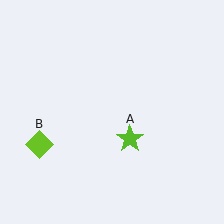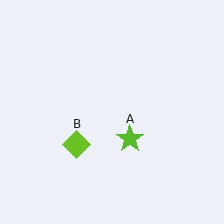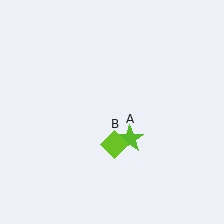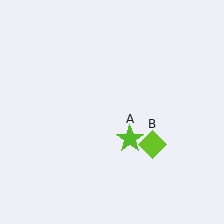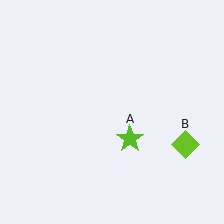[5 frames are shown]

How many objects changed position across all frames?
1 object changed position: lime diamond (object B).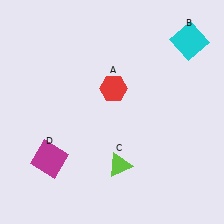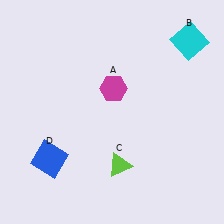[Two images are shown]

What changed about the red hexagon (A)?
In Image 1, A is red. In Image 2, it changed to magenta.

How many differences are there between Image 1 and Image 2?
There are 2 differences between the two images.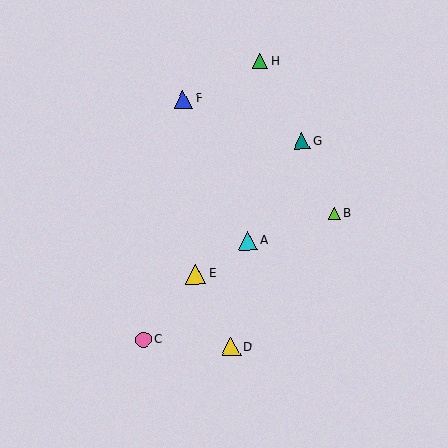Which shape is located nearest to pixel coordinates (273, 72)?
The green triangle (labeled H) at (260, 62) is nearest to that location.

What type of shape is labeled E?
Shape E is a yellow triangle.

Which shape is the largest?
The yellow triangle (labeled E) is the largest.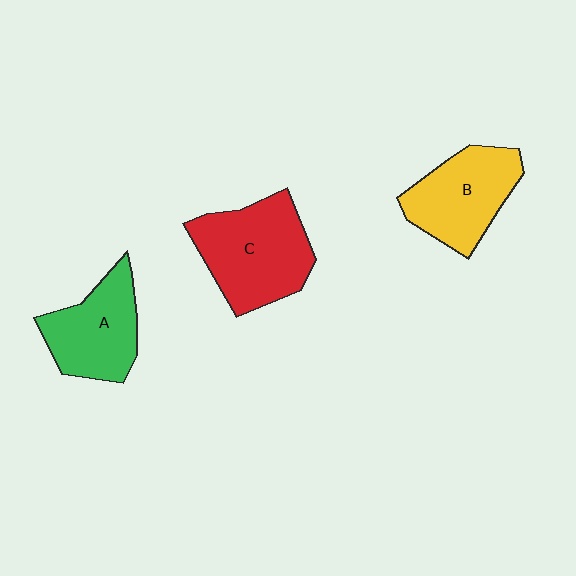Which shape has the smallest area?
Shape A (green).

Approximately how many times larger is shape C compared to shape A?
Approximately 1.3 times.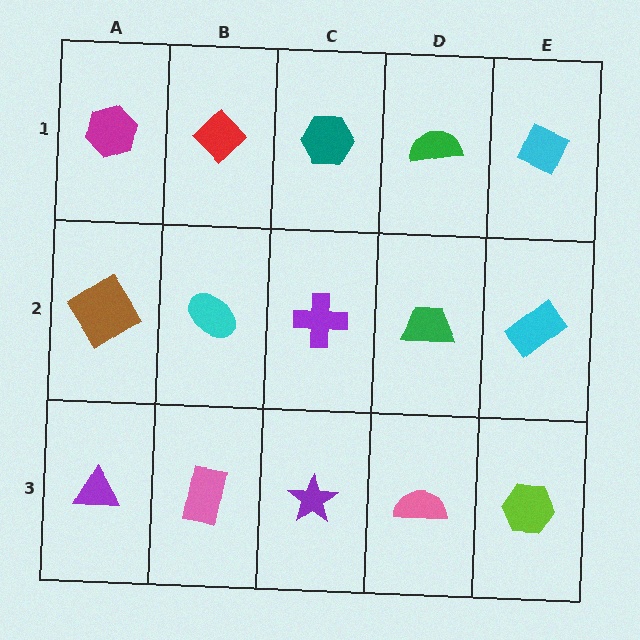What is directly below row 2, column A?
A purple triangle.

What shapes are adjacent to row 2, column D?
A green semicircle (row 1, column D), a pink semicircle (row 3, column D), a purple cross (row 2, column C), a cyan rectangle (row 2, column E).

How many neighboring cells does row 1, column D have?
3.